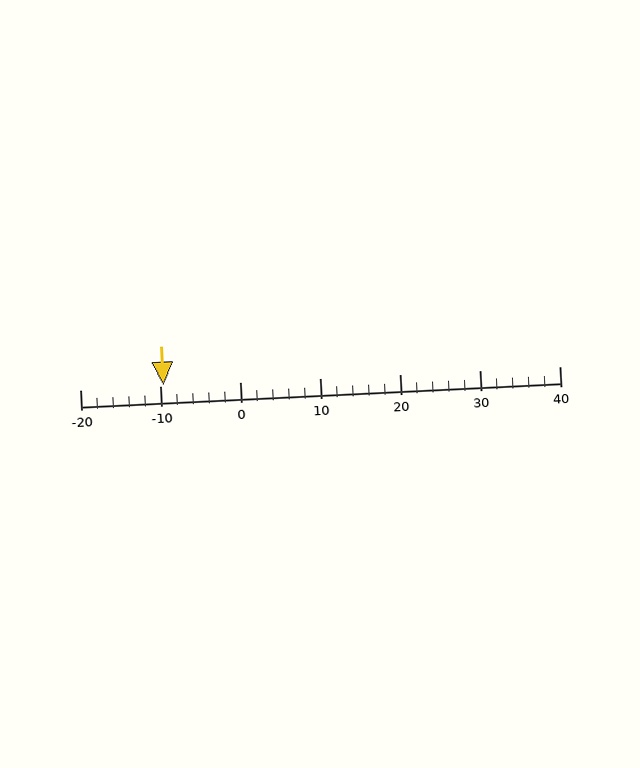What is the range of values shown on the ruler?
The ruler shows values from -20 to 40.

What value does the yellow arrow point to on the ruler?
The yellow arrow points to approximately -10.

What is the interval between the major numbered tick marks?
The major tick marks are spaced 10 units apart.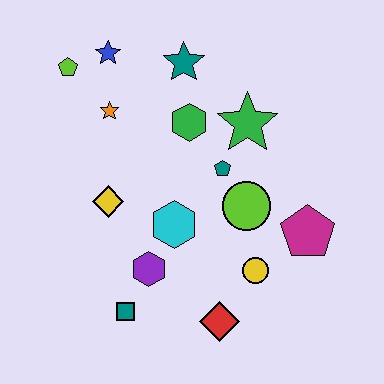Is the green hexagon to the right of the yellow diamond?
Yes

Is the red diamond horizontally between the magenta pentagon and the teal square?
Yes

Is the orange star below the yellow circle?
No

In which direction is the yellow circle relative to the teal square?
The yellow circle is to the right of the teal square.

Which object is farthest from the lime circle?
The lime pentagon is farthest from the lime circle.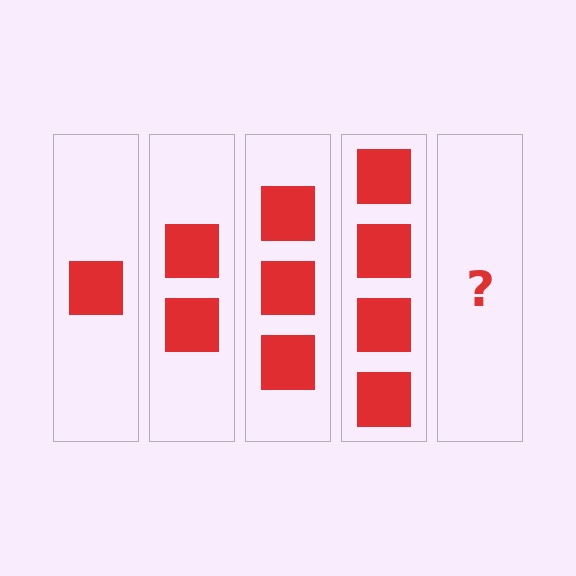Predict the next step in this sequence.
The next step is 5 squares.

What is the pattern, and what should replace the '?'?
The pattern is that each step adds one more square. The '?' should be 5 squares.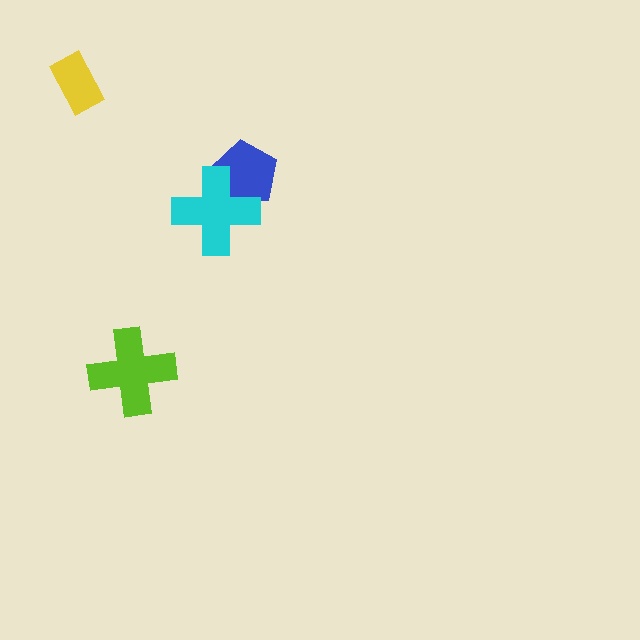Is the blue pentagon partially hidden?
Yes, it is partially covered by another shape.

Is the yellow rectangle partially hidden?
No, no other shape covers it.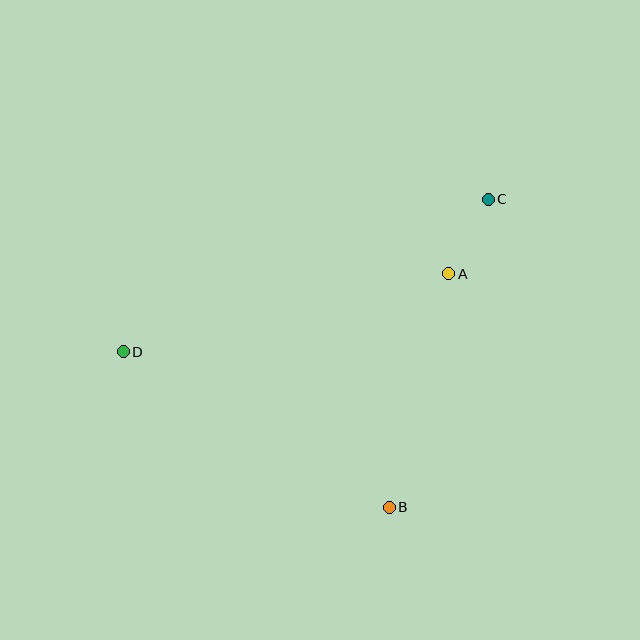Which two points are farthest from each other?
Points C and D are farthest from each other.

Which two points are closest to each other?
Points A and C are closest to each other.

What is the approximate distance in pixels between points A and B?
The distance between A and B is approximately 241 pixels.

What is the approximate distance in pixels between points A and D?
The distance between A and D is approximately 335 pixels.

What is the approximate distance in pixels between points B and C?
The distance between B and C is approximately 324 pixels.